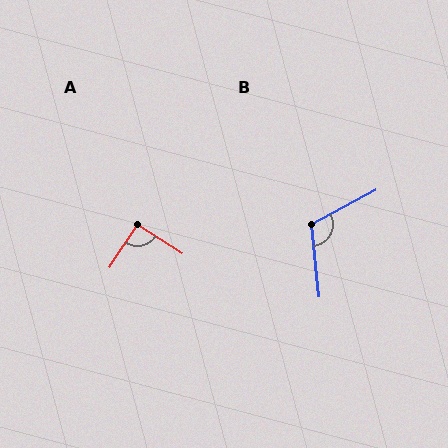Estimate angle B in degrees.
Approximately 112 degrees.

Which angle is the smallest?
A, at approximately 91 degrees.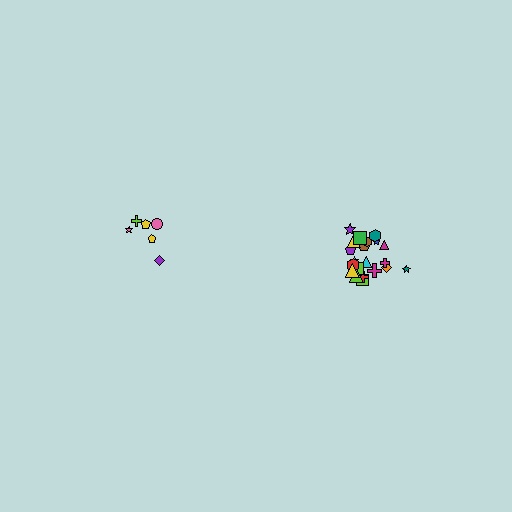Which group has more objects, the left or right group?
The right group.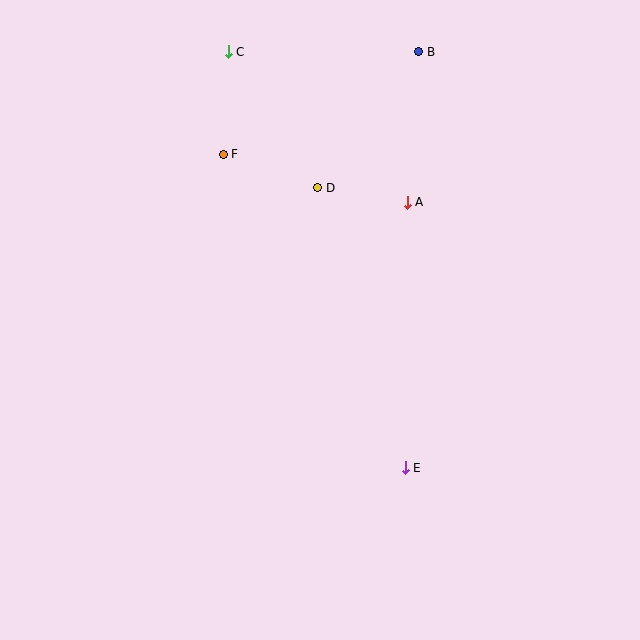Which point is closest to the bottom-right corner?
Point E is closest to the bottom-right corner.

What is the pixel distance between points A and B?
The distance between A and B is 151 pixels.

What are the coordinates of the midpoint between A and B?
The midpoint between A and B is at (413, 127).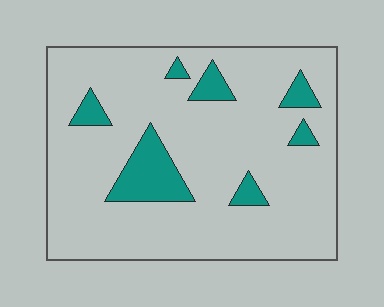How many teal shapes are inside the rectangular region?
7.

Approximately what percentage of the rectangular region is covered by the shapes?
Approximately 15%.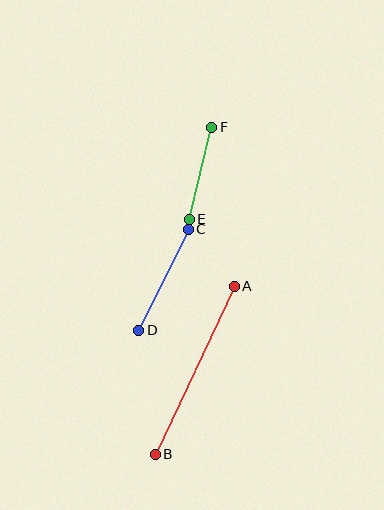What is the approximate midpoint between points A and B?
The midpoint is at approximately (195, 370) pixels.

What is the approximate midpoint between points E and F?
The midpoint is at approximately (201, 173) pixels.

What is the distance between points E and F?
The distance is approximately 95 pixels.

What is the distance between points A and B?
The distance is approximately 186 pixels.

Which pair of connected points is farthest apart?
Points A and B are farthest apart.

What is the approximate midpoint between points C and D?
The midpoint is at approximately (164, 280) pixels.